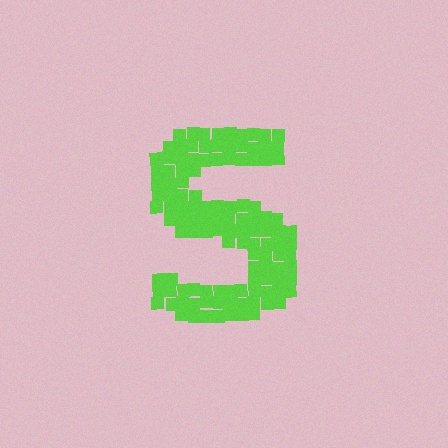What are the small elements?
The small elements are squares.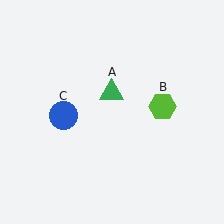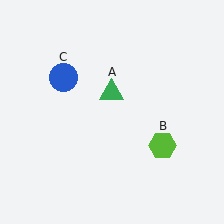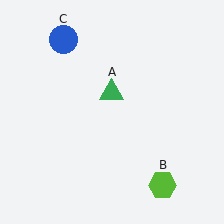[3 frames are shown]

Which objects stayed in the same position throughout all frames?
Green triangle (object A) remained stationary.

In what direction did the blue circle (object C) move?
The blue circle (object C) moved up.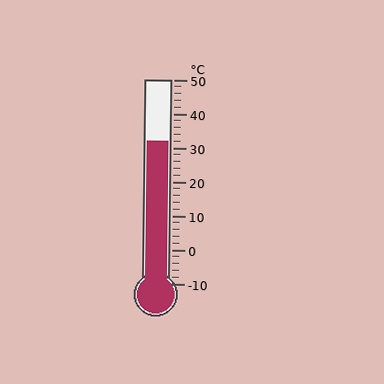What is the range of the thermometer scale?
The thermometer scale ranges from -10°C to 50°C.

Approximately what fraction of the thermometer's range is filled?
The thermometer is filled to approximately 70% of its range.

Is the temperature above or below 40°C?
The temperature is below 40°C.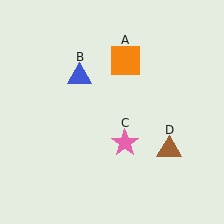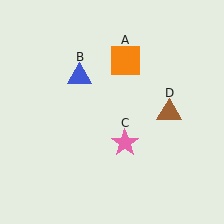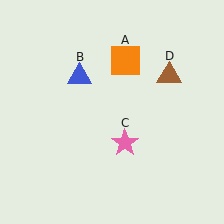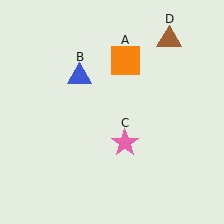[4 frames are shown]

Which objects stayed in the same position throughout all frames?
Orange square (object A) and blue triangle (object B) and pink star (object C) remained stationary.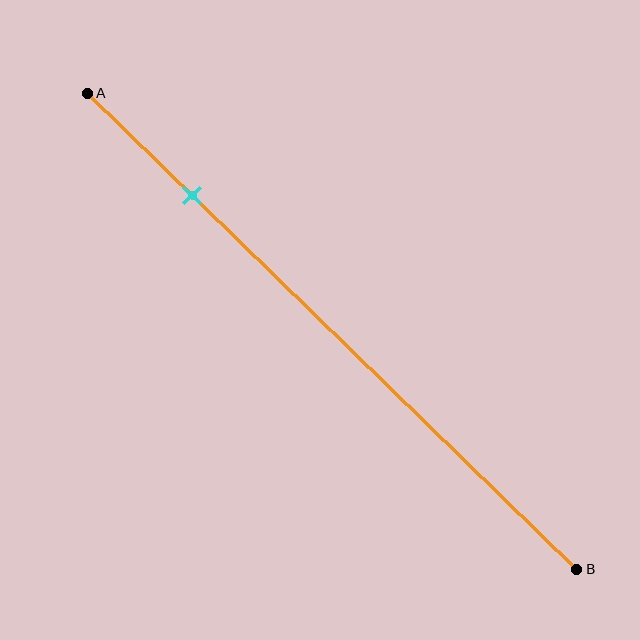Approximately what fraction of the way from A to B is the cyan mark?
The cyan mark is approximately 20% of the way from A to B.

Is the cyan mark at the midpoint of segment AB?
No, the mark is at about 20% from A, not at the 50% midpoint.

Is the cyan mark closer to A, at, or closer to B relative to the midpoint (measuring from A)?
The cyan mark is closer to point A than the midpoint of segment AB.